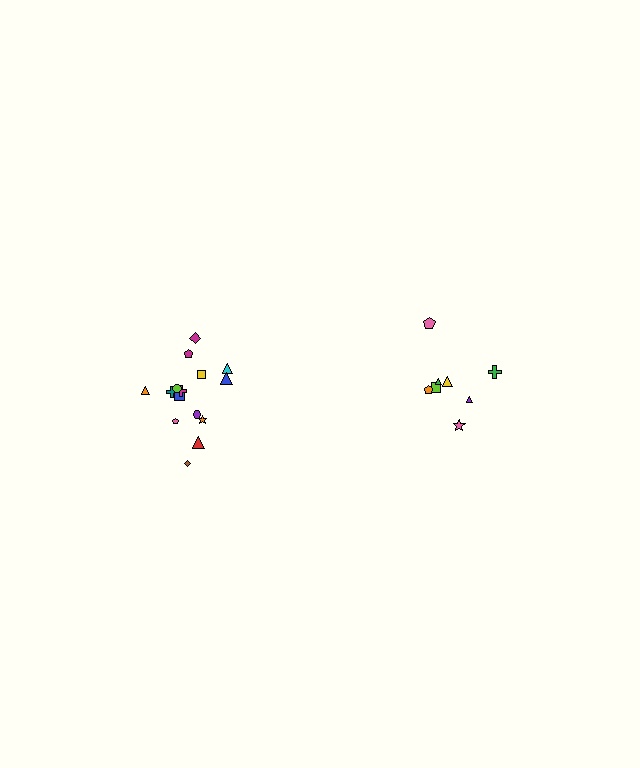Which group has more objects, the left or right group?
The left group.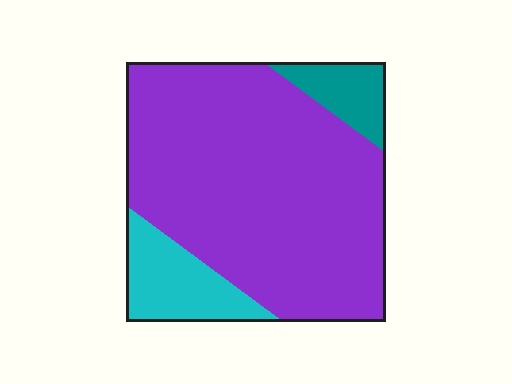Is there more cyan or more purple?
Purple.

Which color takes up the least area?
Teal, at roughly 10%.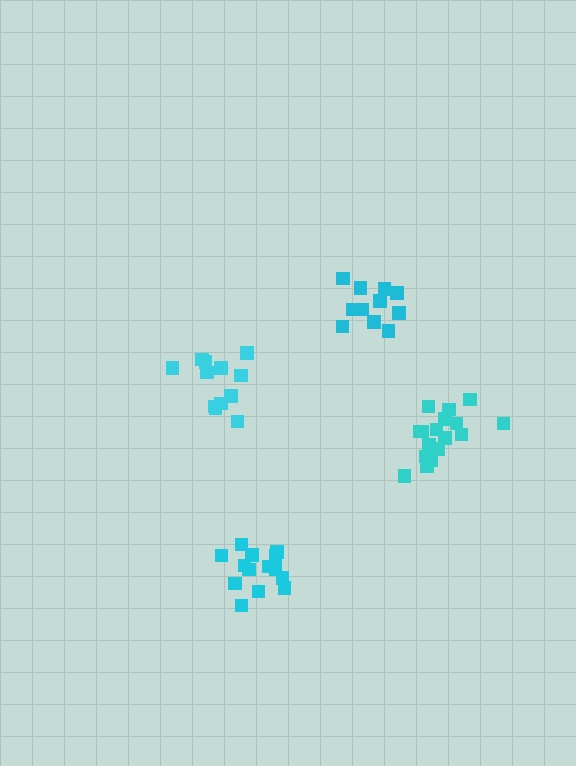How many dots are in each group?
Group 1: 14 dots, Group 2: 12 dots, Group 3: 17 dots, Group 4: 11 dots (54 total).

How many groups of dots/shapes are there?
There are 4 groups.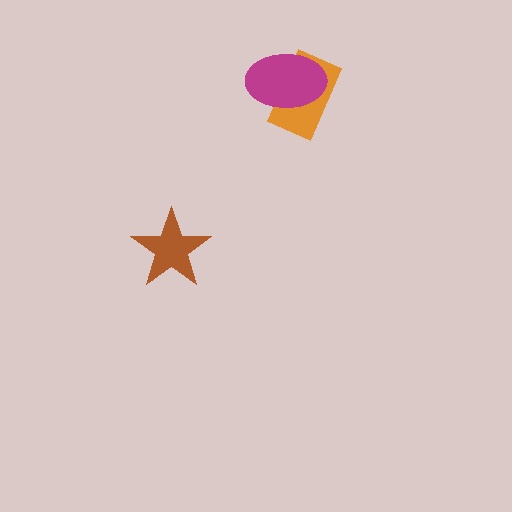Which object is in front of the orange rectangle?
The magenta ellipse is in front of the orange rectangle.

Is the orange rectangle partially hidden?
Yes, it is partially covered by another shape.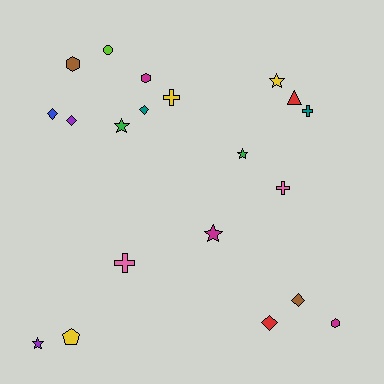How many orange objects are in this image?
There are no orange objects.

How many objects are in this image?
There are 20 objects.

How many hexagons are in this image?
There are 3 hexagons.